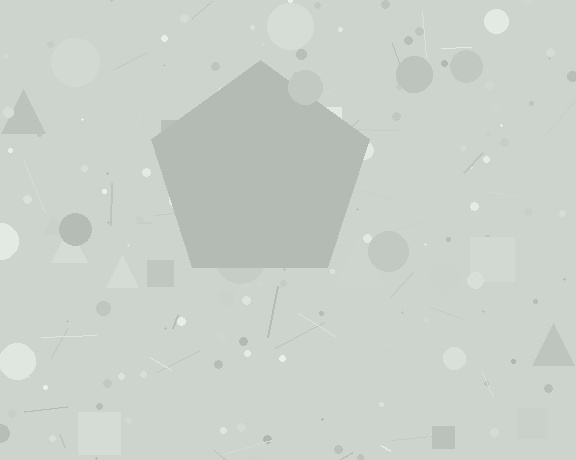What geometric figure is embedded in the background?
A pentagon is embedded in the background.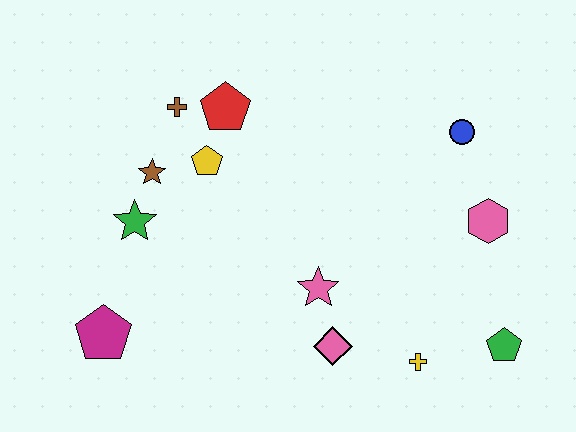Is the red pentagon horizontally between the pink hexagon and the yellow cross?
No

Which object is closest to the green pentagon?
The yellow cross is closest to the green pentagon.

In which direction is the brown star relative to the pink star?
The brown star is to the left of the pink star.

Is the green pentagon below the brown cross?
Yes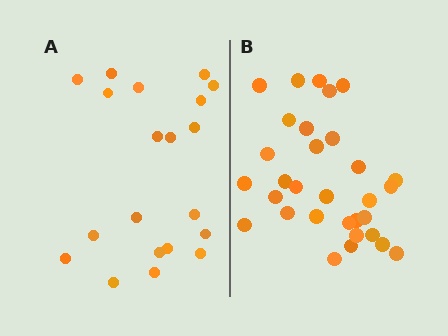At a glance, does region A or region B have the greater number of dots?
Region B (the right region) has more dots.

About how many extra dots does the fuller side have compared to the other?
Region B has roughly 12 or so more dots than region A.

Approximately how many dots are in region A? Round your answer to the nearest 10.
About 20 dots.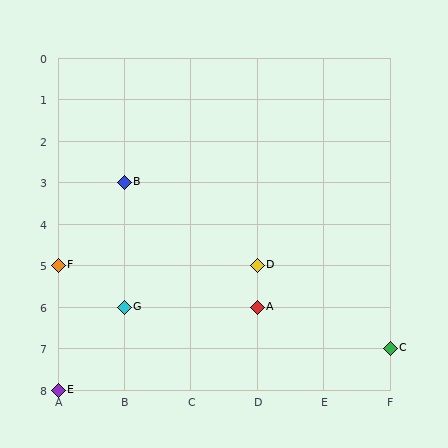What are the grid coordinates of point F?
Point F is at grid coordinates (A, 5).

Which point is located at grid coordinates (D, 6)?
Point A is at (D, 6).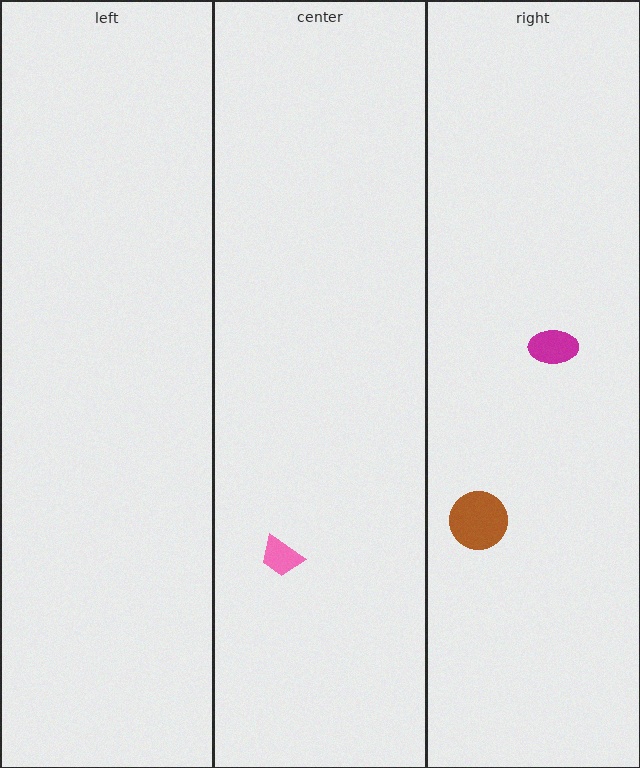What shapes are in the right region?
The brown circle, the magenta ellipse.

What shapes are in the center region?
The pink trapezoid.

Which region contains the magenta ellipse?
The right region.